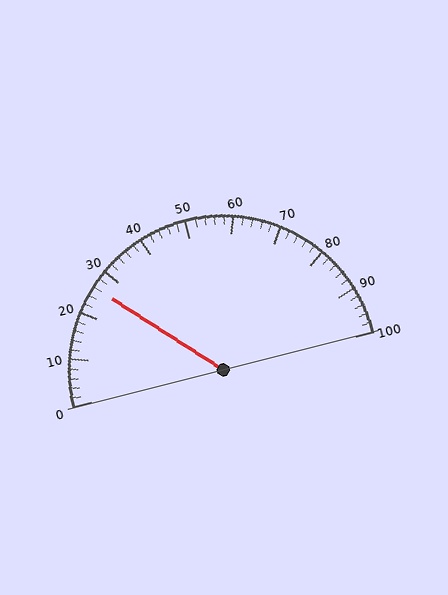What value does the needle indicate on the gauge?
The needle indicates approximately 26.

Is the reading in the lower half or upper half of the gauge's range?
The reading is in the lower half of the range (0 to 100).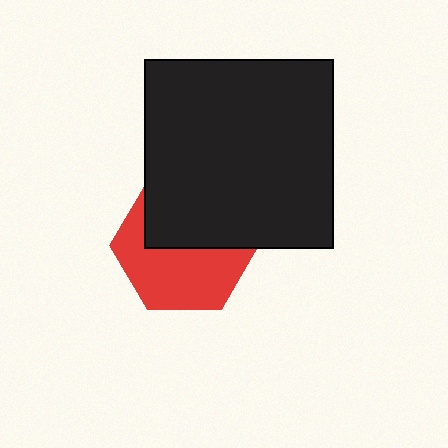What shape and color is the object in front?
The object in front is a black square.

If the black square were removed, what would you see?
You would see the complete red hexagon.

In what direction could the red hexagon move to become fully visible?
The red hexagon could move down. That would shift it out from behind the black square entirely.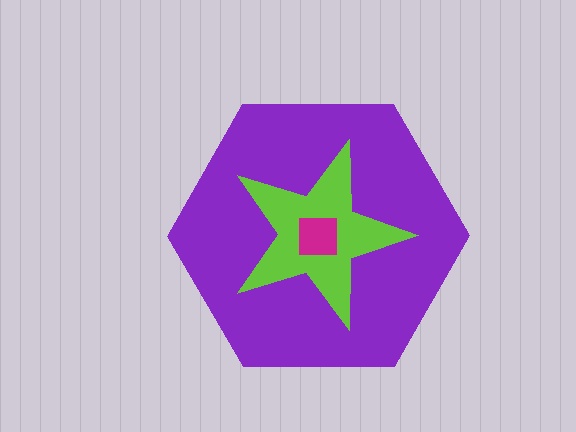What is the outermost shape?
The purple hexagon.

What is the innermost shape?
The magenta square.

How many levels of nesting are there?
3.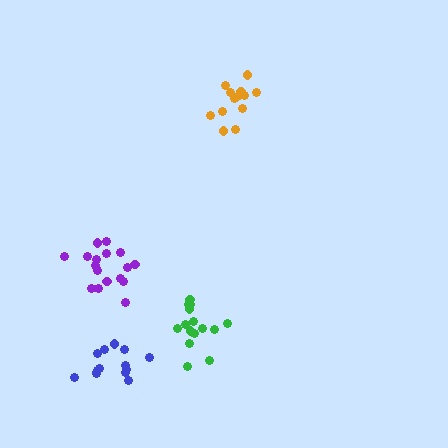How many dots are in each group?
Group 1: 15 dots, Group 2: 16 dots, Group 3: 17 dots, Group 4: 14 dots (62 total).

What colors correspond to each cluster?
The clusters are colored: green, orange, purple, blue.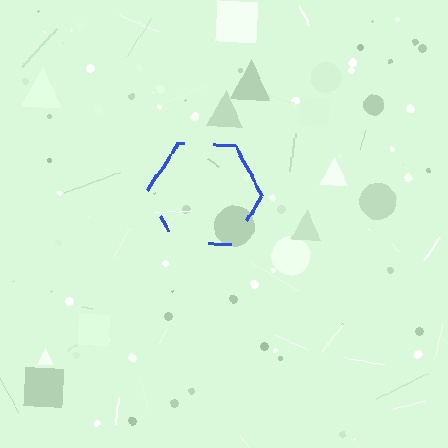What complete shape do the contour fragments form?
The contour fragments form a hexagon.